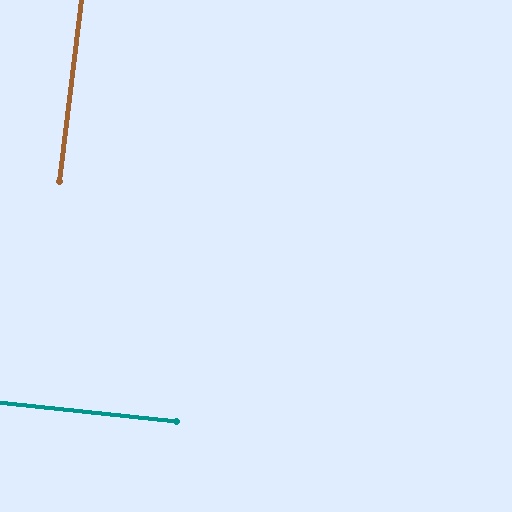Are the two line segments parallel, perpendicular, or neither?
Perpendicular — they meet at approximately 89°.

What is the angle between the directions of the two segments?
Approximately 89 degrees.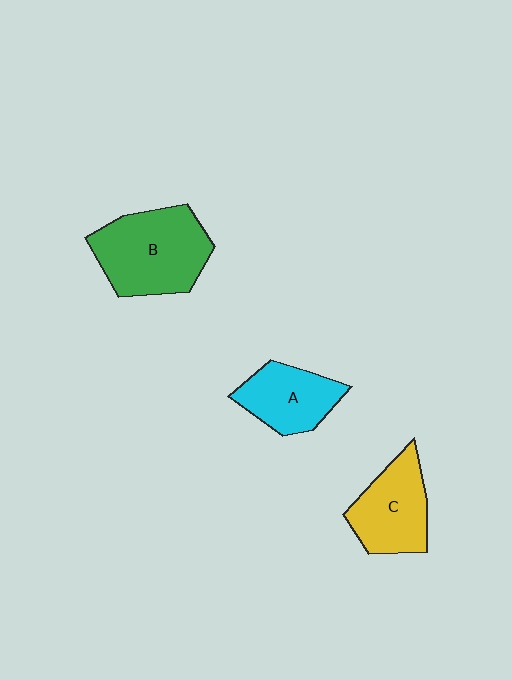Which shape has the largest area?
Shape B (green).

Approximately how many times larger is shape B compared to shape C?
Approximately 1.4 times.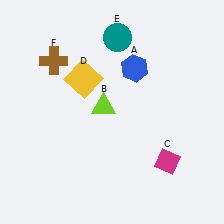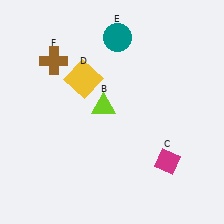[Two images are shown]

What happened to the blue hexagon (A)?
The blue hexagon (A) was removed in Image 2. It was in the top-right area of Image 1.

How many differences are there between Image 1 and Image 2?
There is 1 difference between the two images.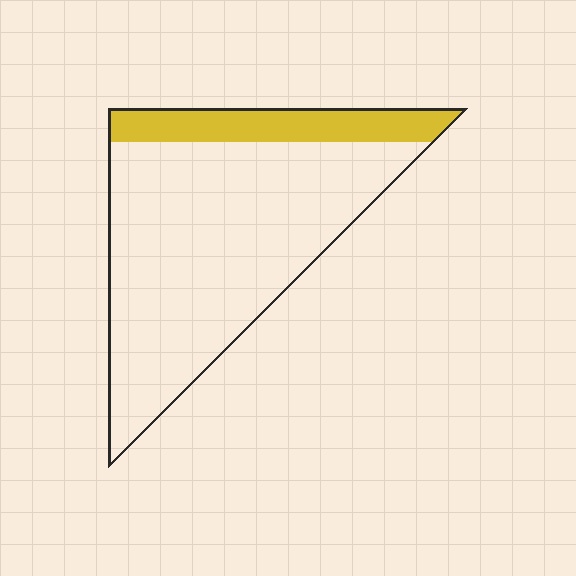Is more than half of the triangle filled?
No.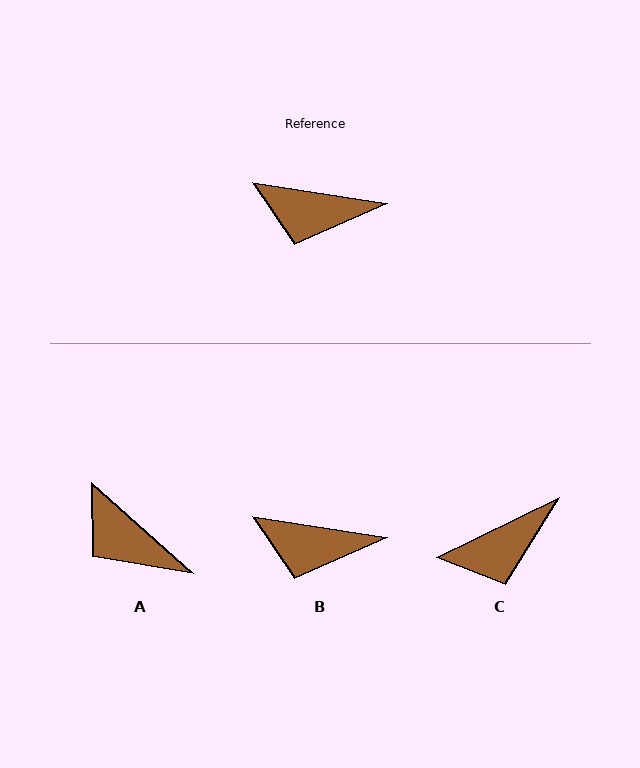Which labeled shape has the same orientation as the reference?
B.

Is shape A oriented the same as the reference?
No, it is off by about 33 degrees.